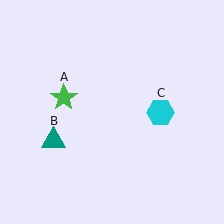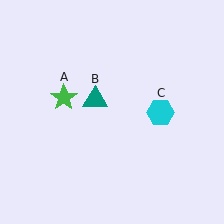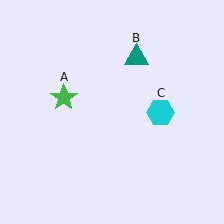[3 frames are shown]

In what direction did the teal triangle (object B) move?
The teal triangle (object B) moved up and to the right.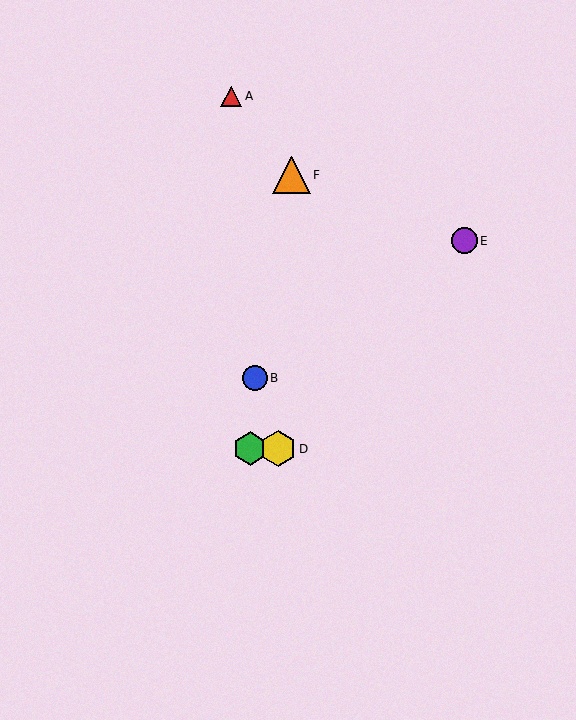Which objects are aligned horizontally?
Objects C, D are aligned horizontally.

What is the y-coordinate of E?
Object E is at y≈241.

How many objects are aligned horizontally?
2 objects (C, D) are aligned horizontally.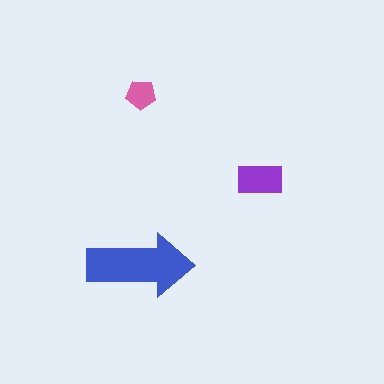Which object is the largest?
The blue arrow.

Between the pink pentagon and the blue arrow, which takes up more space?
The blue arrow.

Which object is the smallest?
The pink pentagon.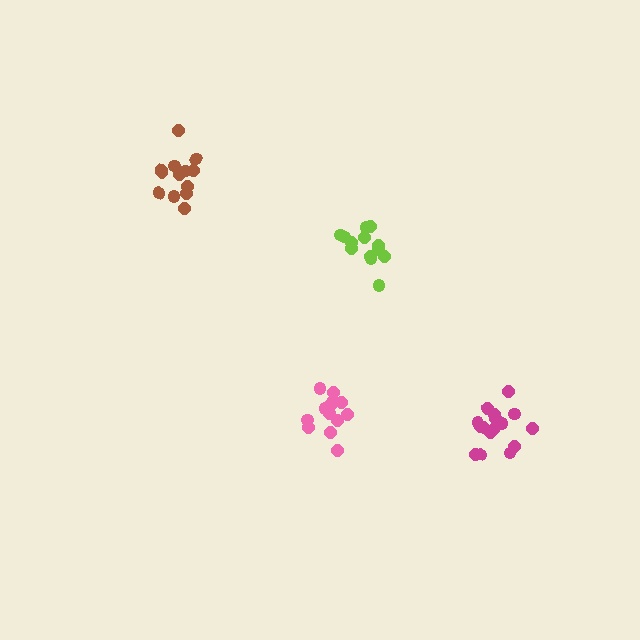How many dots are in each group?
Group 1: 13 dots, Group 2: 13 dots, Group 3: 17 dots, Group 4: 15 dots (58 total).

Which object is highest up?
The brown cluster is topmost.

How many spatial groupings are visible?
There are 4 spatial groupings.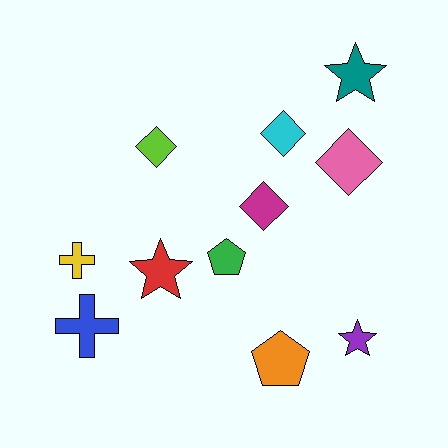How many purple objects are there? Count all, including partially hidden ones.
There is 1 purple object.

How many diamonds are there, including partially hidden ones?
There are 4 diamonds.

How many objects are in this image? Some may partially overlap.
There are 11 objects.